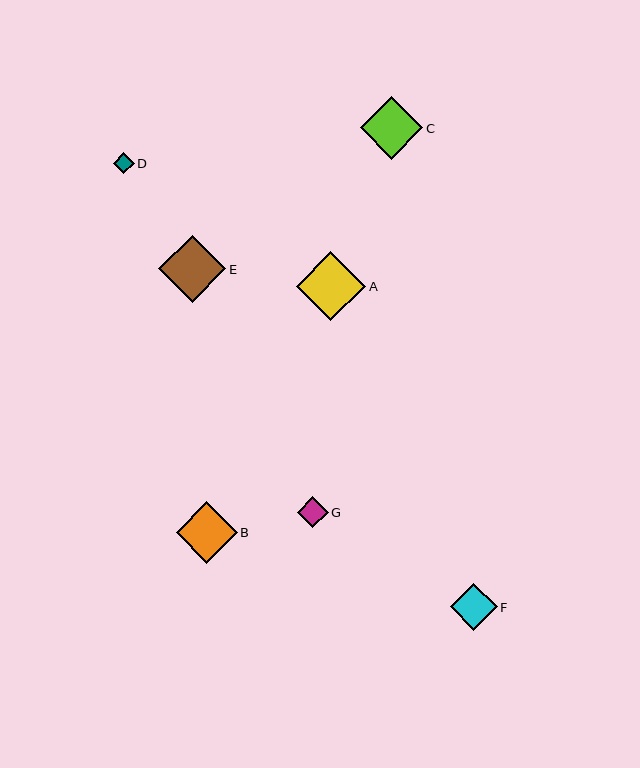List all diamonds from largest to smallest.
From largest to smallest: A, E, C, B, F, G, D.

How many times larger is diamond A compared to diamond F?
Diamond A is approximately 1.5 times the size of diamond F.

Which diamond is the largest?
Diamond A is the largest with a size of approximately 70 pixels.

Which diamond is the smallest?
Diamond D is the smallest with a size of approximately 21 pixels.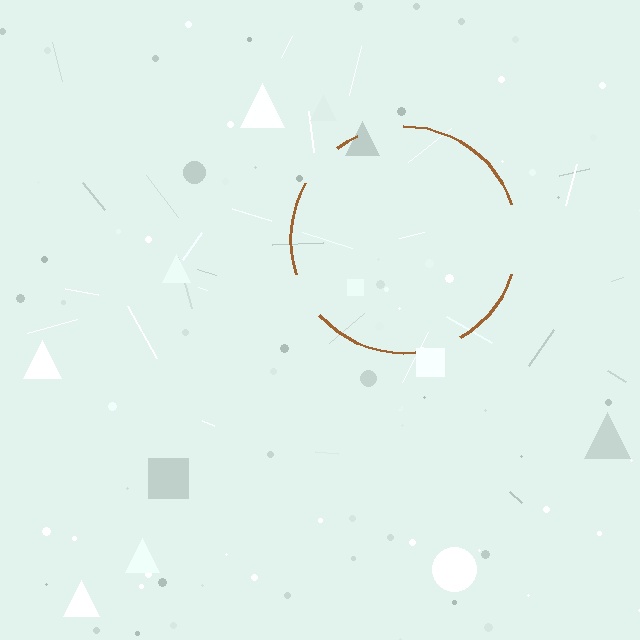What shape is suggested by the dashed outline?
The dashed outline suggests a circle.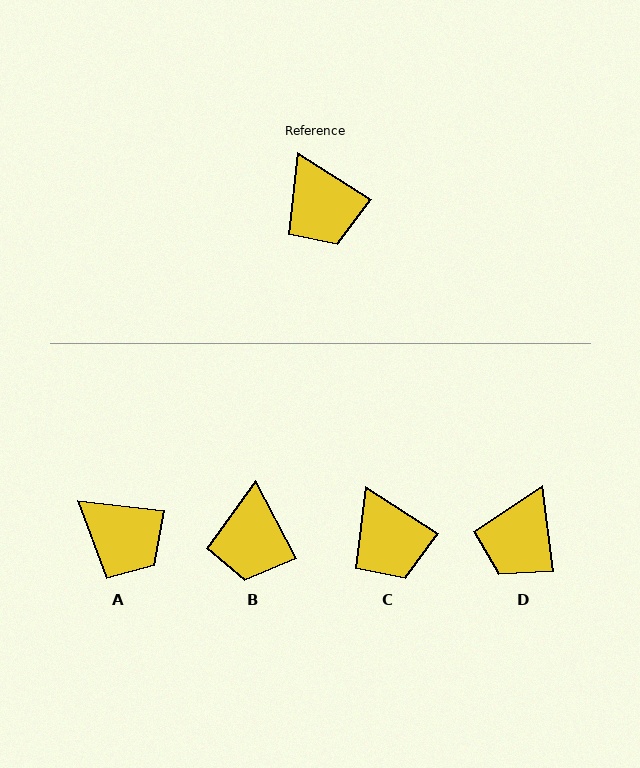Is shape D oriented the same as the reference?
No, it is off by about 50 degrees.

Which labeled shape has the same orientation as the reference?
C.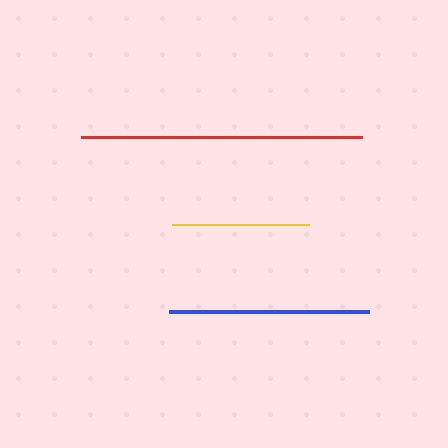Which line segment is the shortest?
The yellow line is the shortest at approximately 137 pixels.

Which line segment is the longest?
The red line is the longest at approximately 281 pixels.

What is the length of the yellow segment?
The yellow segment is approximately 137 pixels long.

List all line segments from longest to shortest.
From longest to shortest: red, blue, yellow.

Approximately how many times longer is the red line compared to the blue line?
The red line is approximately 1.4 times the length of the blue line.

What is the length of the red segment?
The red segment is approximately 281 pixels long.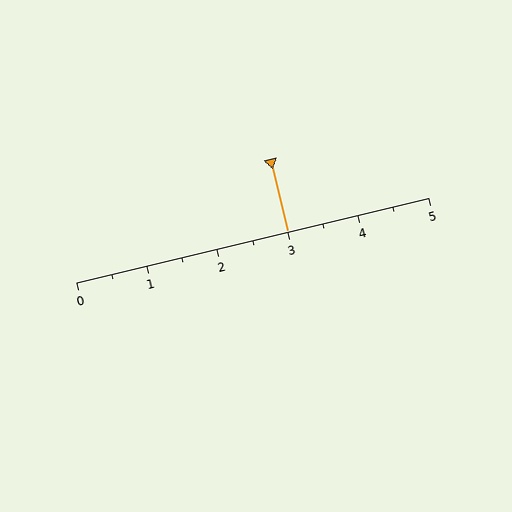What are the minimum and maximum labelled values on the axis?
The axis runs from 0 to 5.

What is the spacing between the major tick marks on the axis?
The major ticks are spaced 1 apart.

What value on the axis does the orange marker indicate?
The marker indicates approximately 3.